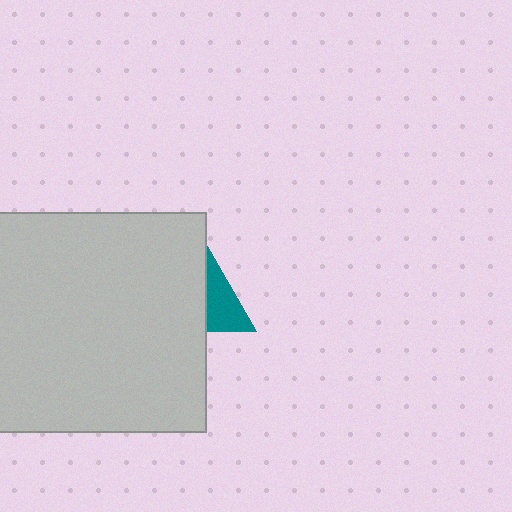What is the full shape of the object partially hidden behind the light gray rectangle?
The partially hidden object is a teal triangle.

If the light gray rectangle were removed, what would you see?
You would see the complete teal triangle.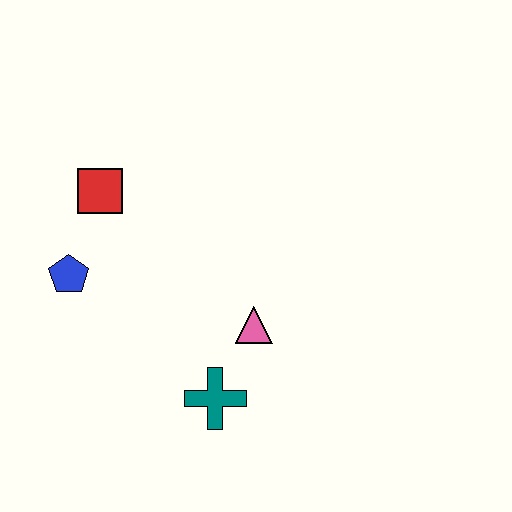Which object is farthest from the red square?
The teal cross is farthest from the red square.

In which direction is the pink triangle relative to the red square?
The pink triangle is to the right of the red square.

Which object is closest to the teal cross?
The pink triangle is closest to the teal cross.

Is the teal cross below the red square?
Yes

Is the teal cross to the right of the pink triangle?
No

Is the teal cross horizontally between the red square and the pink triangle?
Yes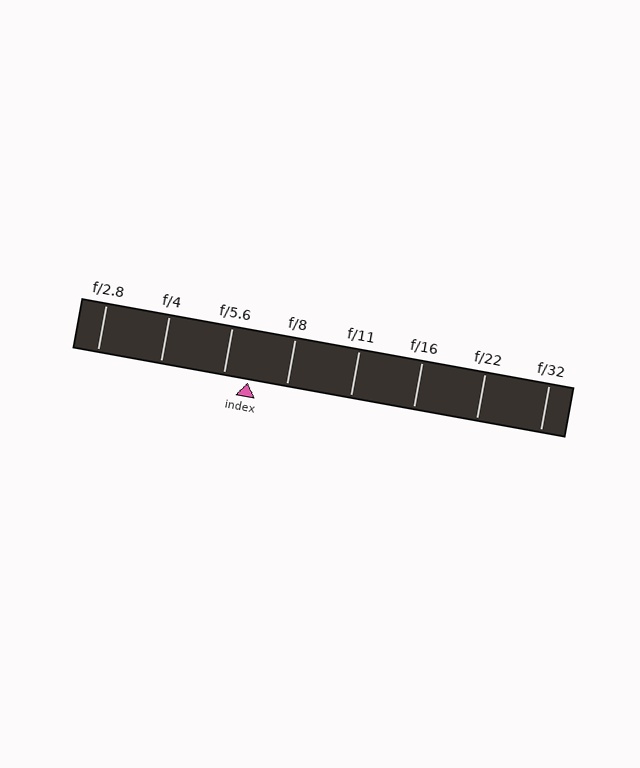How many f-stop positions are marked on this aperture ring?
There are 8 f-stop positions marked.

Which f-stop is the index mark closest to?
The index mark is closest to f/5.6.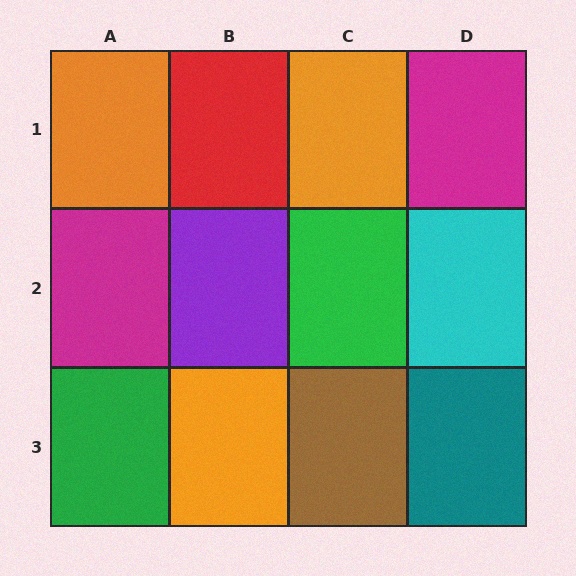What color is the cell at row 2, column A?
Magenta.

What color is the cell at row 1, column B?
Red.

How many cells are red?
1 cell is red.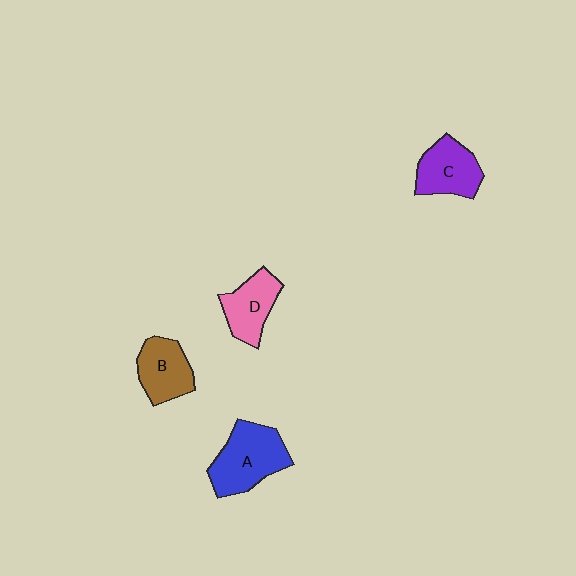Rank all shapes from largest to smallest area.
From largest to smallest: A (blue), C (purple), B (brown), D (pink).